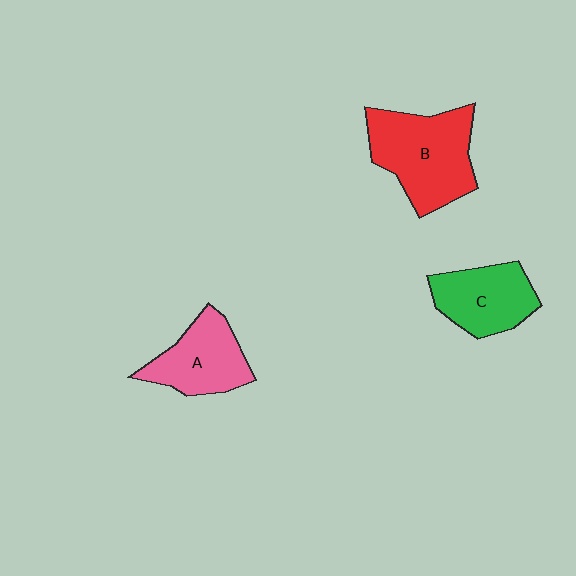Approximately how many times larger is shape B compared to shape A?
Approximately 1.4 times.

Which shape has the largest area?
Shape B (red).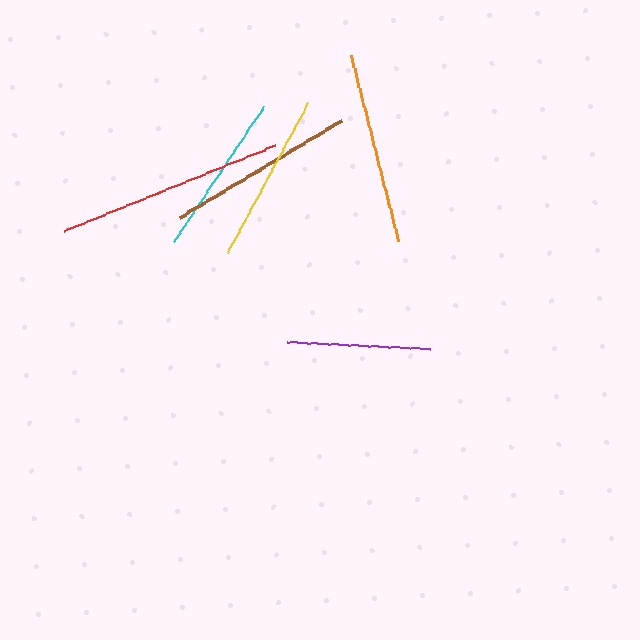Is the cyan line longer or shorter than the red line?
The red line is longer than the cyan line.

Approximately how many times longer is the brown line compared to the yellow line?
The brown line is approximately 1.1 times the length of the yellow line.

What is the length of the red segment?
The red segment is approximately 228 pixels long.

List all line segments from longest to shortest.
From longest to shortest: red, orange, brown, yellow, cyan, purple.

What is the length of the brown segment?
The brown segment is approximately 189 pixels long.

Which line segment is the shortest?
The purple line is the shortest at approximately 143 pixels.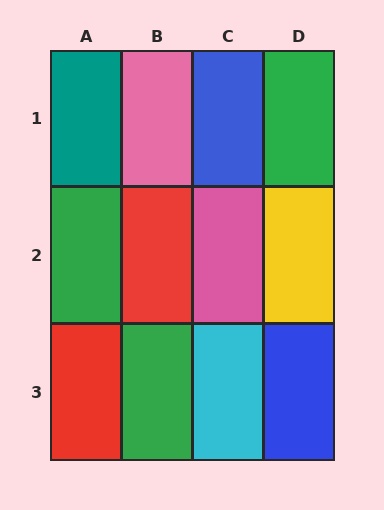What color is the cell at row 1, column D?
Green.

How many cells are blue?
2 cells are blue.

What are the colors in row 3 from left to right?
Red, green, cyan, blue.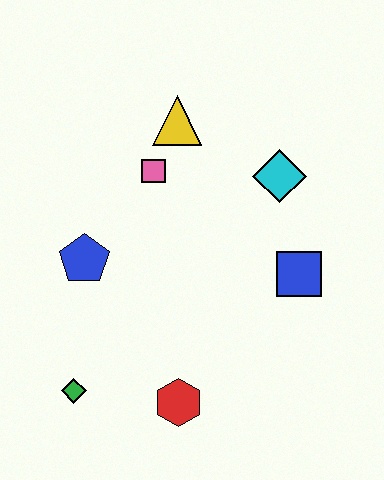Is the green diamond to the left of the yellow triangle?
Yes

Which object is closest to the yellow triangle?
The pink square is closest to the yellow triangle.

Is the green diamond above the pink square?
No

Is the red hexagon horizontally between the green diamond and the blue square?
Yes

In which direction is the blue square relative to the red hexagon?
The blue square is above the red hexagon.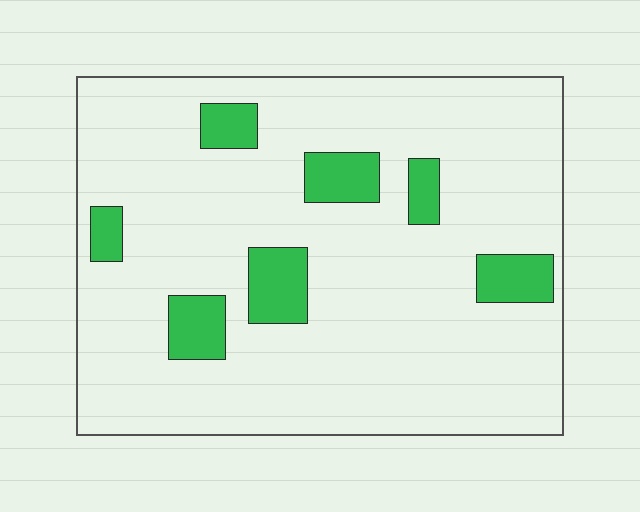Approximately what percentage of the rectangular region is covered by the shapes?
Approximately 15%.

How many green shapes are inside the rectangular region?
7.